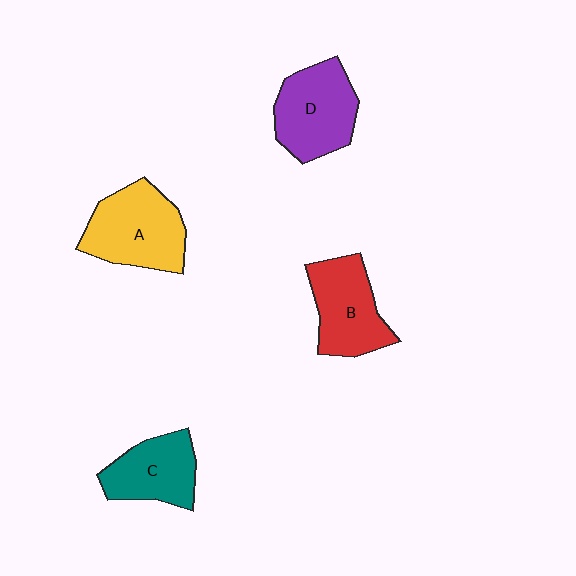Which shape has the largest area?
Shape A (yellow).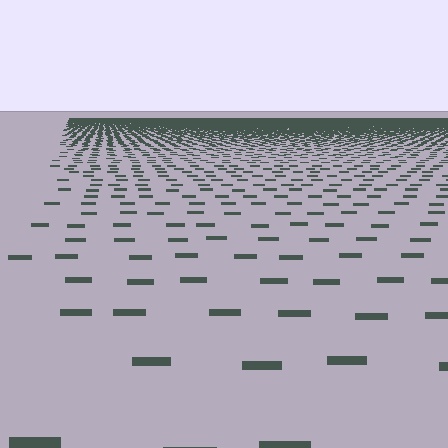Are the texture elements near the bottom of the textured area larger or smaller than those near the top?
Larger. Near the bottom, elements are closer to the viewer and appear at a bigger on-screen size.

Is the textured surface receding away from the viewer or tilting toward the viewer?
The surface is receding away from the viewer. Texture elements get smaller and denser toward the top.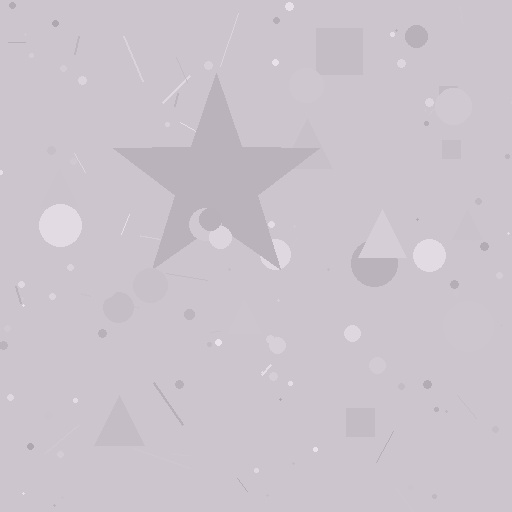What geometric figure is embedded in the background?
A star is embedded in the background.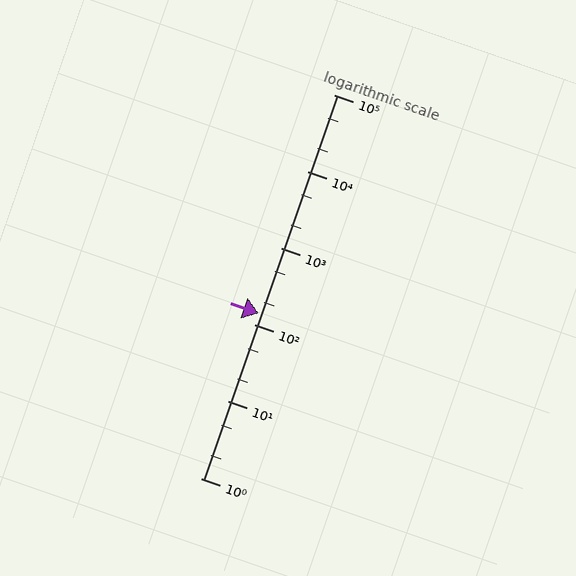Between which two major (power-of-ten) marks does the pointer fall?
The pointer is between 100 and 1000.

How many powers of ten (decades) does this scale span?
The scale spans 5 decades, from 1 to 100000.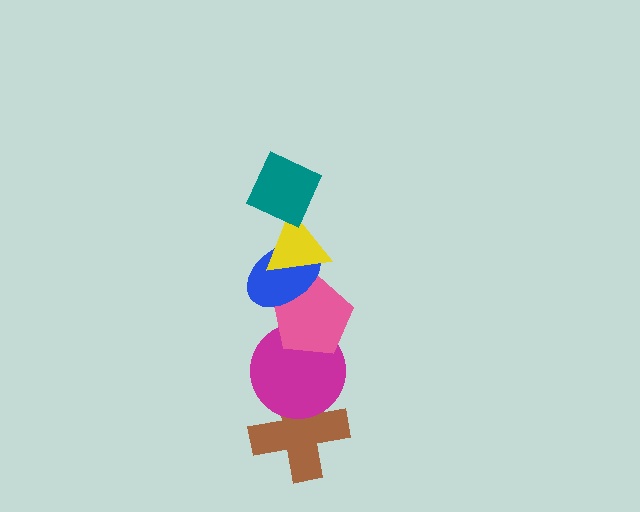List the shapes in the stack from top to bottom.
From top to bottom: the teal diamond, the yellow triangle, the blue ellipse, the pink pentagon, the magenta circle, the brown cross.